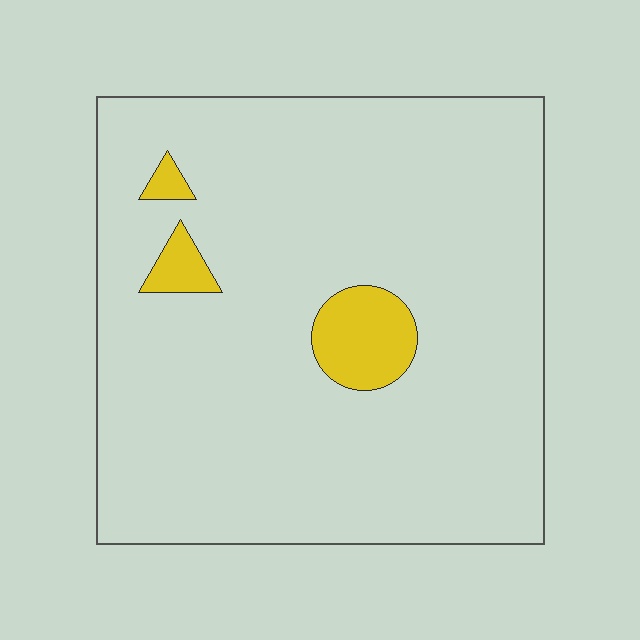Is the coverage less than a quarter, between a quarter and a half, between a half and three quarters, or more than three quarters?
Less than a quarter.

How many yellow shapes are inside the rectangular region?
3.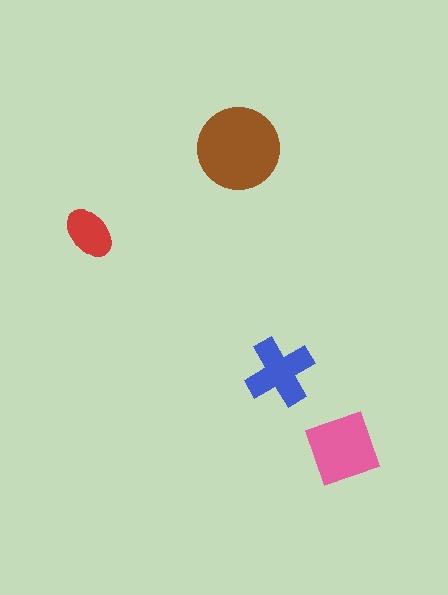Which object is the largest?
The brown circle.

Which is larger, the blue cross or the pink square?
The pink square.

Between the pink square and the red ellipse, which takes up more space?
The pink square.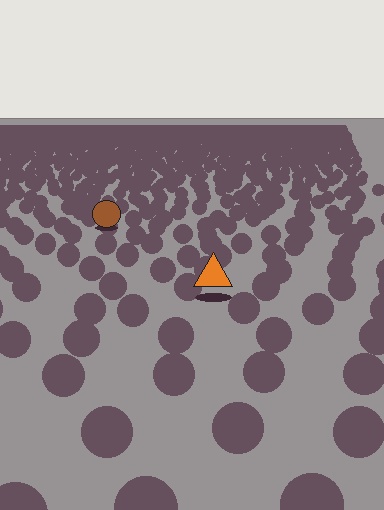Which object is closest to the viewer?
The orange triangle is closest. The texture marks near it are larger and more spread out.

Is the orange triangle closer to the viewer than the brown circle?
Yes. The orange triangle is closer — you can tell from the texture gradient: the ground texture is coarser near it.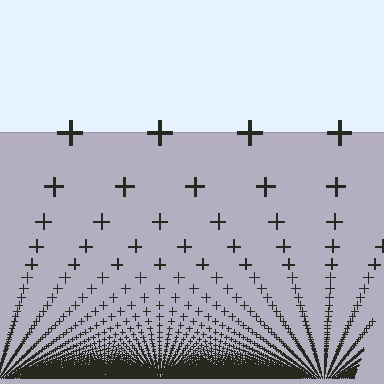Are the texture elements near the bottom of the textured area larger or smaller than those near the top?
Smaller. The gradient is inverted — elements near the bottom are smaller and denser.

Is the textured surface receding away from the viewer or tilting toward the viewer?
The surface appears to tilt toward the viewer. Texture elements get larger and sparser toward the top.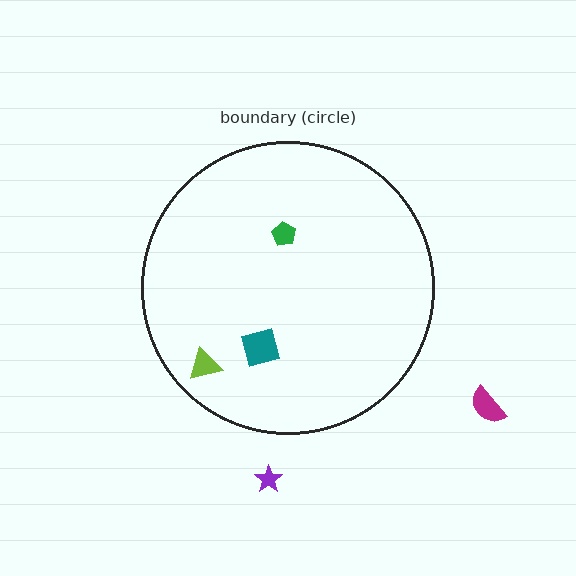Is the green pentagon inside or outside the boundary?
Inside.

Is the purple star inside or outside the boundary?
Outside.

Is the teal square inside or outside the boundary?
Inside.